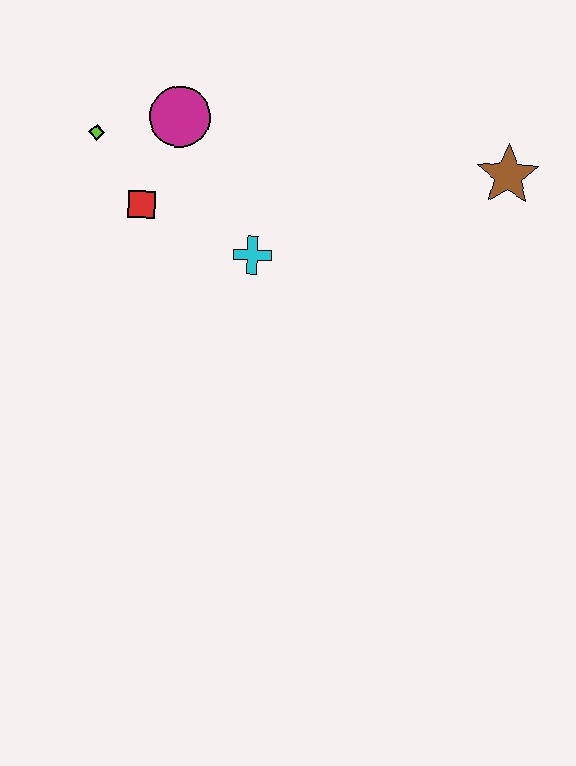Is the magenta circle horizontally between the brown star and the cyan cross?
No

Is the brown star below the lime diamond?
Yes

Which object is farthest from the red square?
The brown star is farthest from the red square.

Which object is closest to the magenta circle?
The lime diamond is closest to the magenta circle.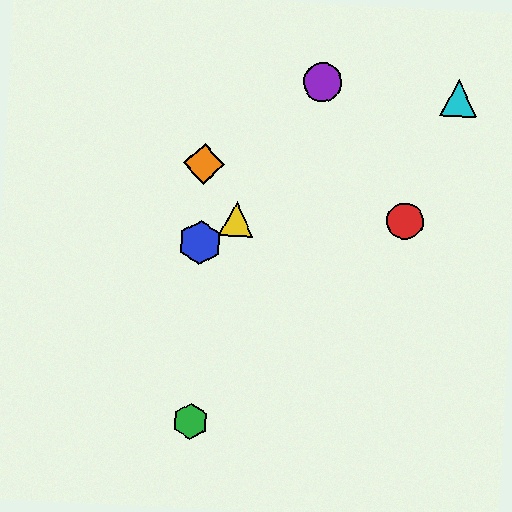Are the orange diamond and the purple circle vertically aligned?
No, the orange diamond is at x≈204 and the purple circle is at x≈323.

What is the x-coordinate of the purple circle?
The purple circle is at x≈323.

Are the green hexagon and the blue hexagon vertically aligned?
Yes, both are at x≈191.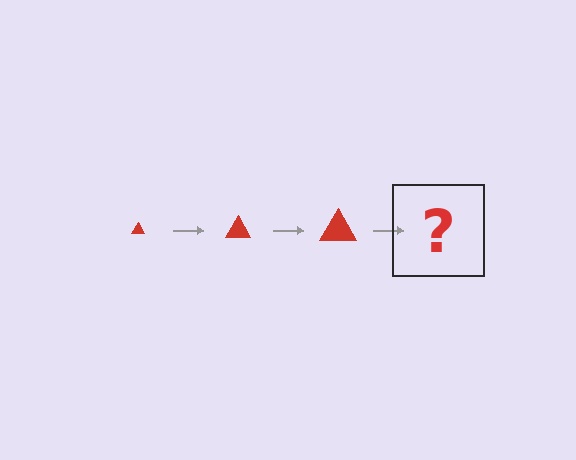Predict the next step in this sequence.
The next step is a red triangle, larger than the previous one.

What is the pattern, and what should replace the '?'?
The pattern is that the triangle gets progressively larger each step. The '?' should be a red triangle, larger than the previous one.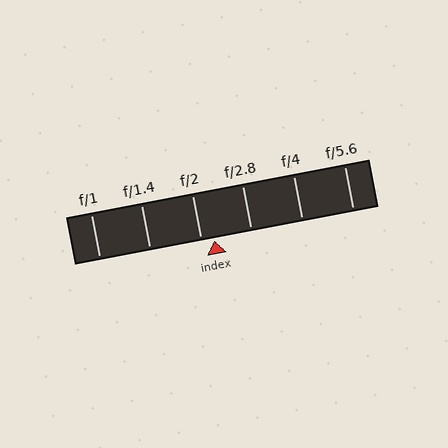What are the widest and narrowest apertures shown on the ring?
The widest aperture shown is f/1 and the narrowest is f/5.6.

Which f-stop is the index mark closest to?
The index mark is closest to f/2.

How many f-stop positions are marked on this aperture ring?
There are 6 f-stop positions marked.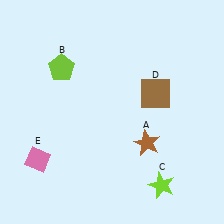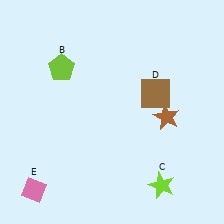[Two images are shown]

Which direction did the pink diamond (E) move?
The pink diamond (E) moved down.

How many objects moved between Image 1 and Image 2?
2 objects moved between the two images.